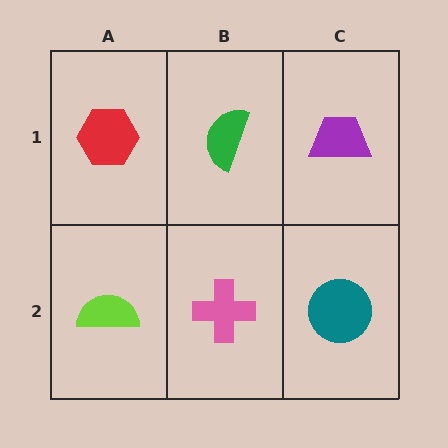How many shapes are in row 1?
3 shapes.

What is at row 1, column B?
A green semicircle.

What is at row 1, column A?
A red hexagon.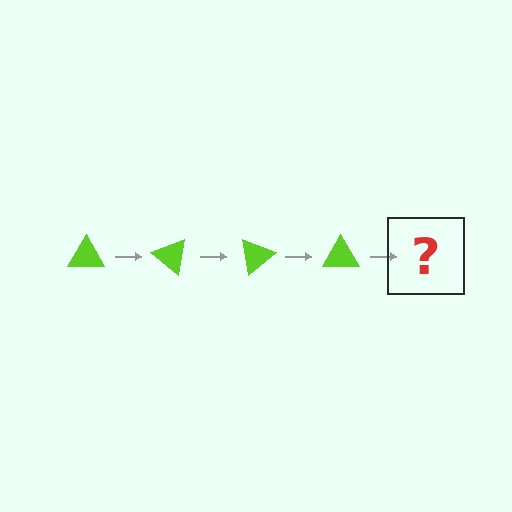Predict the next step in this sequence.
The next step is a lime triangle rotated 160 degrees.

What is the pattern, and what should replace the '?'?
The pattern is that the triangle rotates 40 degrees each step. The '?' should be a lime triangle rotated 160 degrees.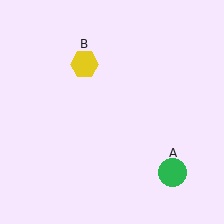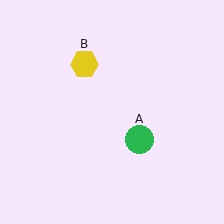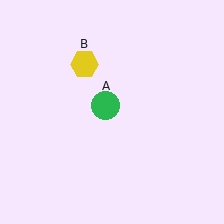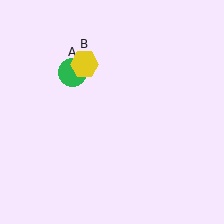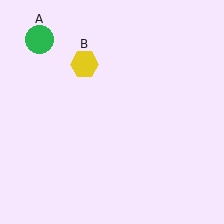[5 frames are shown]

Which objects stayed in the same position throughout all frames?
Yellow hexagon (object B) remained stationary.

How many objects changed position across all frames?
1 object changed position: green circle (object A).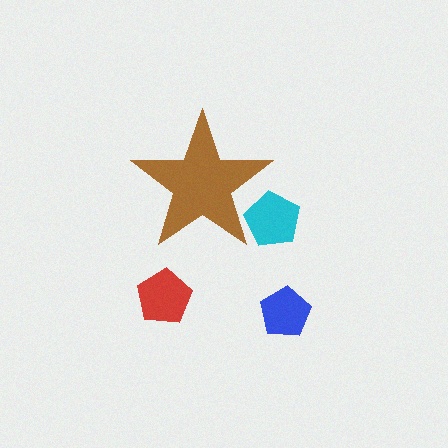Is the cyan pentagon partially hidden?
Yes, the cyan pentagon is partially hidden behind the brown star.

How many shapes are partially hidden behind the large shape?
1 shape is partially hidden.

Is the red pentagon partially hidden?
No, the red pentagon is fully visible.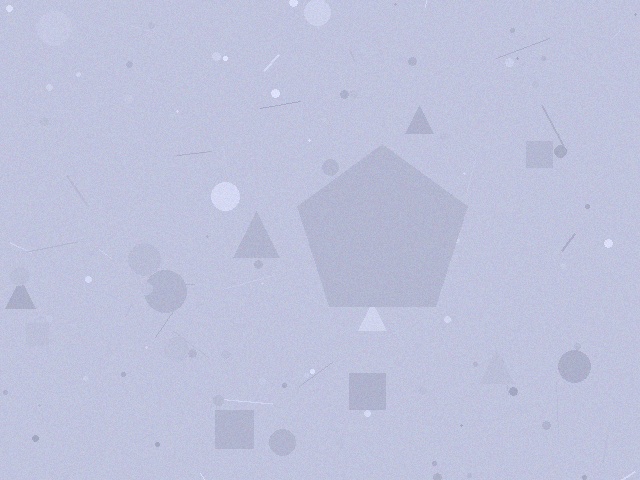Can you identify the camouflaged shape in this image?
The camouflaged shape is a pentagon.